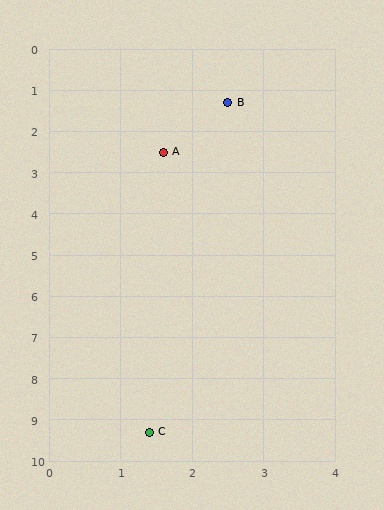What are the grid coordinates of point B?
Point B is at approximately (2.5, 1.3).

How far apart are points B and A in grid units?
Points B and A are about 1.5 grid units apart.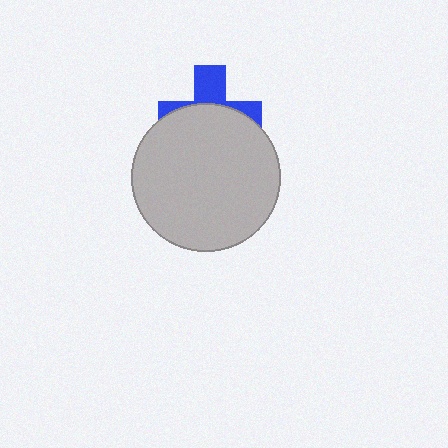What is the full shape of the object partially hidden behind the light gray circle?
The partially hidden object is a blue cross.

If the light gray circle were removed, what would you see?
You would see the complete blue cross.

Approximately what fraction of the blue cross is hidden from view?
Roughly 64% of the blue cross is hidden behind the light gray circle.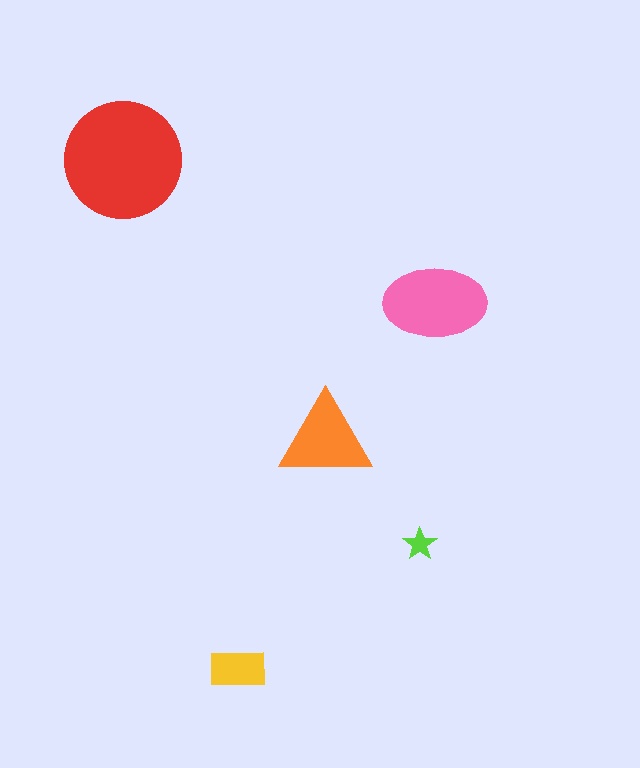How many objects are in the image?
There are 5 objects in the image.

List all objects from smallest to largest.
The lime star, the yellow rectangle, the orange triangle, the pink ellipse, the red circle.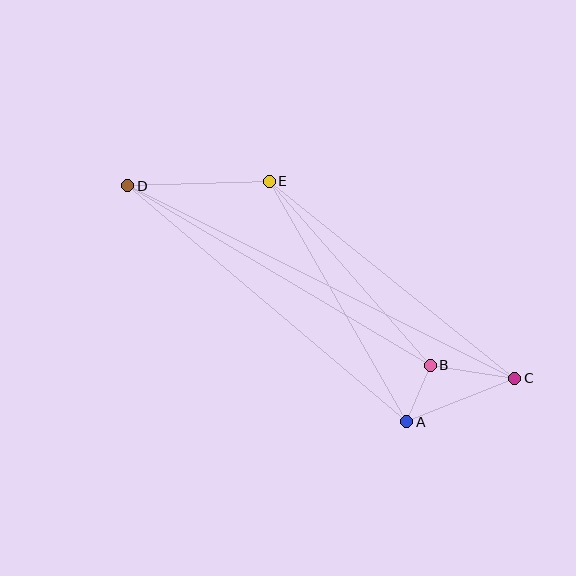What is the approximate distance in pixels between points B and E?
The distance between B and E is approximately 244 pixels.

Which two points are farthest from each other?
Points C and D are farthest from each other.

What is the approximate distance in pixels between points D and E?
The distance between D and E is approximately 142 pixels.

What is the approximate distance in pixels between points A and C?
The distance between A and C is approximately 116 pixels.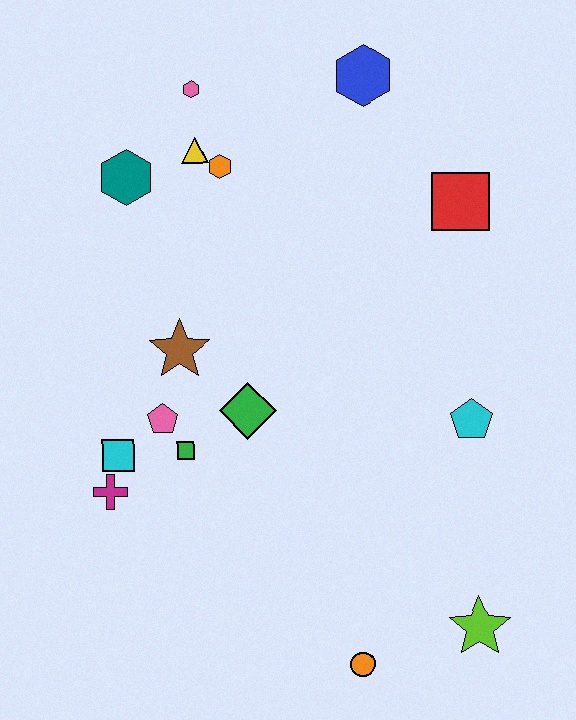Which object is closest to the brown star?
The pink pentagon is closest to the brown star.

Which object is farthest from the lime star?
The pink hexagon is farthest from the lime star.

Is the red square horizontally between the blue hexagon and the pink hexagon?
No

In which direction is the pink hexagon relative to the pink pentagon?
The pink hexagon is above the pink pentagon.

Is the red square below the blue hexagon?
Yes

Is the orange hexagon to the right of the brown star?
Yes